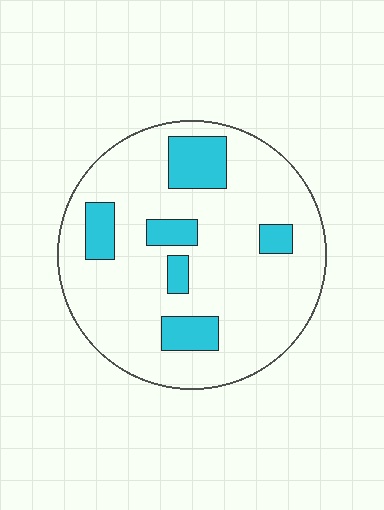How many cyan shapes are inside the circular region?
6.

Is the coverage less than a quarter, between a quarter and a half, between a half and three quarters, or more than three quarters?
Less than a quarter.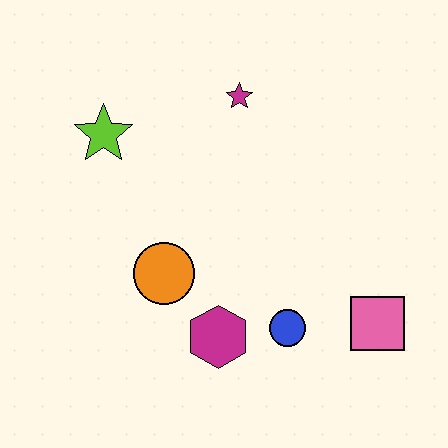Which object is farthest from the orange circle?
The pink square is farthest from the orange circle.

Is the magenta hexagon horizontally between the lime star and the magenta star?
Yes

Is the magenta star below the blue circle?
No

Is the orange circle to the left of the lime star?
No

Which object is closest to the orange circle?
The magenta hexagon is closest to the orange circle.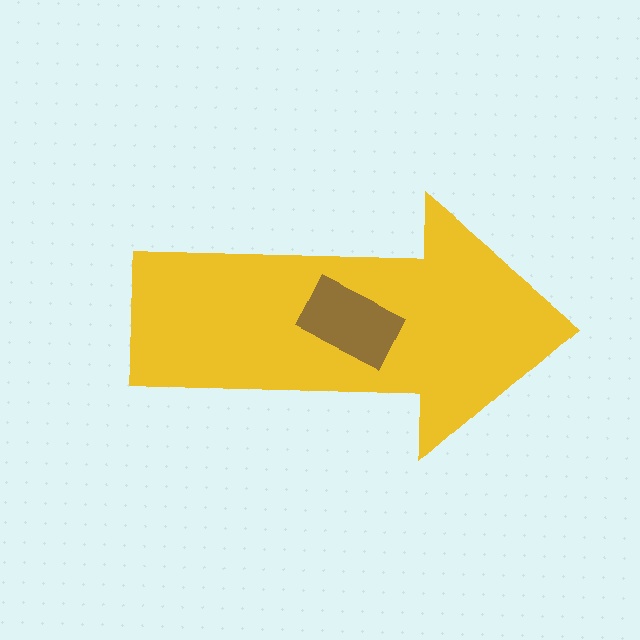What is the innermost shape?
The brown rectangle.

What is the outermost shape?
The yellow arrow.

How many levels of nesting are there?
2.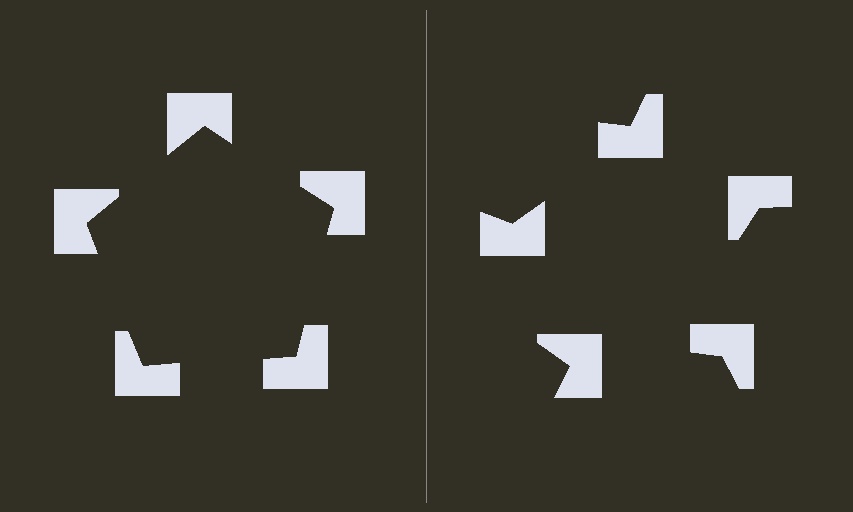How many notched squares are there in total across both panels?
10 — 5 on each side.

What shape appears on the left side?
An illusory pentagon.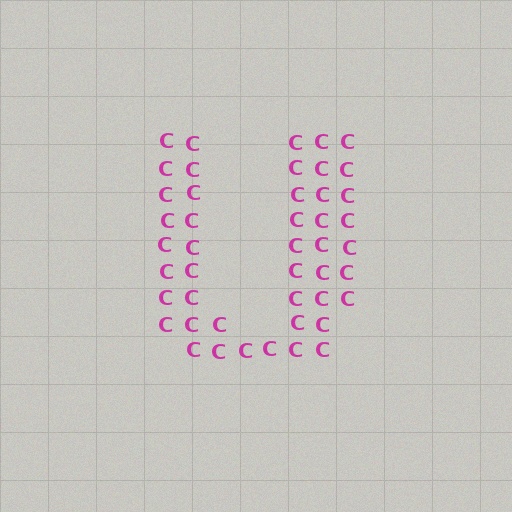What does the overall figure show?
The overall figure shows the letter U.